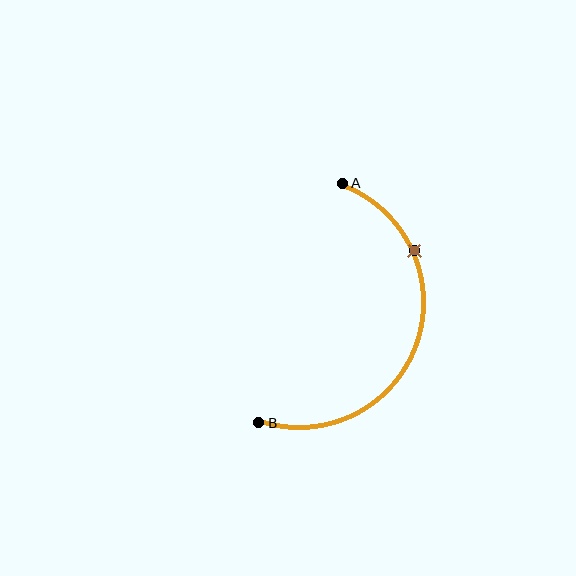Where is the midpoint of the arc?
The arc midpoint is the point on the curve farthest from the straight line joining A and B. It sits to the right of that line.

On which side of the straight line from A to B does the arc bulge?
The arc bulges to the right of the straight line connecting A and B.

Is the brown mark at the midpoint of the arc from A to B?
No. The brown mark lies on the arc but is closer to endpoint A. The arc midpoint would be at the point on the curve equidistant along the arc from both A and B.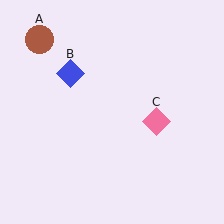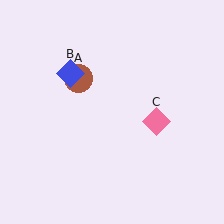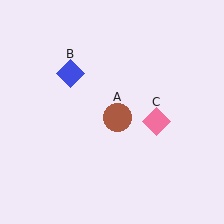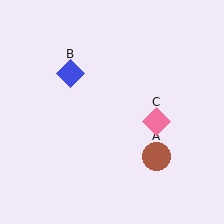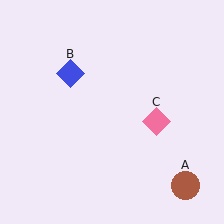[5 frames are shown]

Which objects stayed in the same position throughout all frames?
Blue diamond (object B) and pink diamond (object C) remained stationary.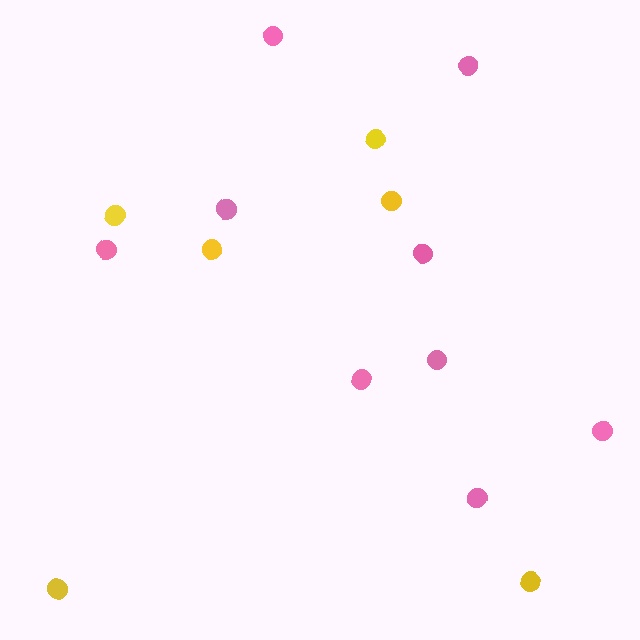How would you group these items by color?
There are 2 groups: one group of yellow circles (6) and one group of pink circles (9).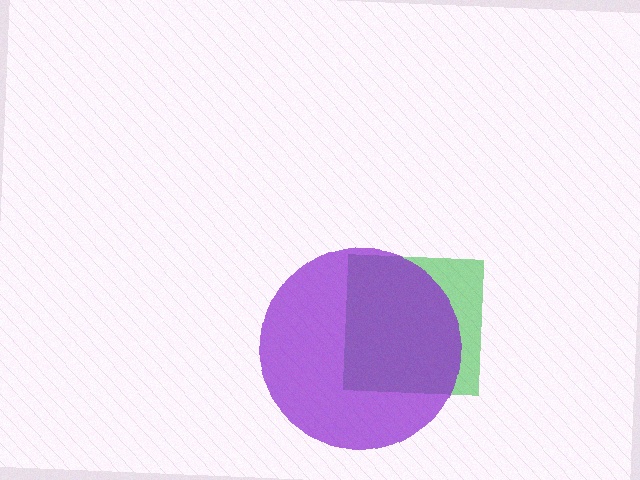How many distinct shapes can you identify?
There are 2 distinct shapes: a green square, a purple circle.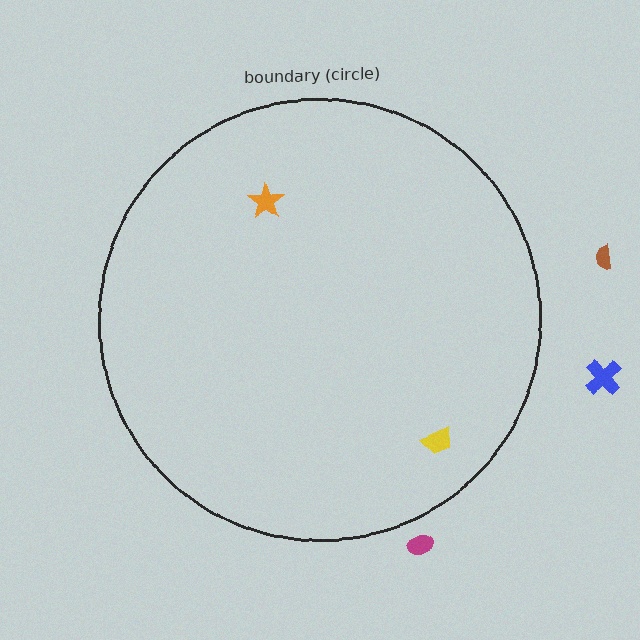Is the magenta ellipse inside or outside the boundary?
Outside.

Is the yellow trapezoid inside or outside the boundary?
Inside.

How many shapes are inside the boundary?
2 inside, 3 outside.